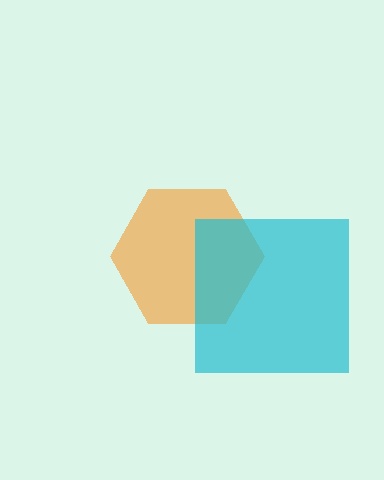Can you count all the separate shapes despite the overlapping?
Yes, there are 2 separate shapes.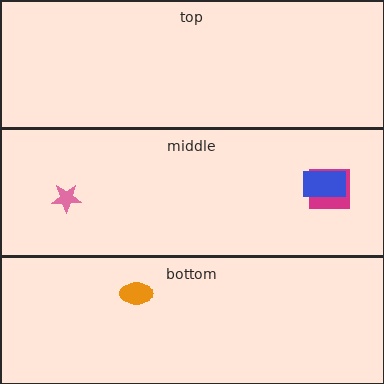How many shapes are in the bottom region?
1.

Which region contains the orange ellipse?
The bottom region.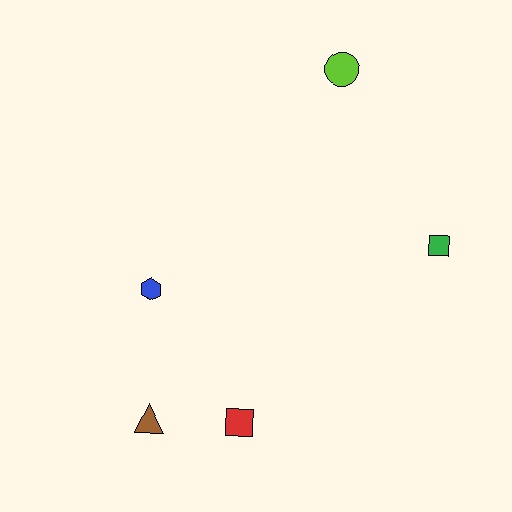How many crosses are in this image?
There are no crosses.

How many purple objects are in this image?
There are no purple objects.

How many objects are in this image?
There are 5 objects.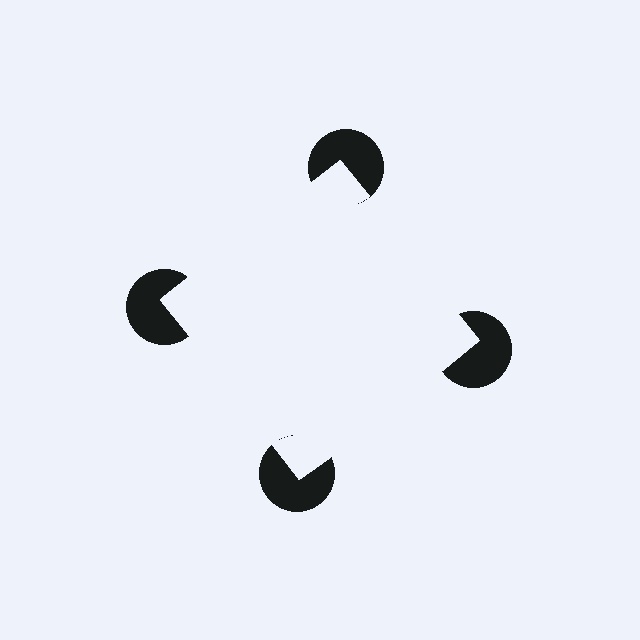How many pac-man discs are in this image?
There are 4 — one at each vertex of the illusory square.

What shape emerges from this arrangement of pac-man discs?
An illusory square — its edges are inferred from the aligned wedge cuts in the pac-man discs, not physically drawn.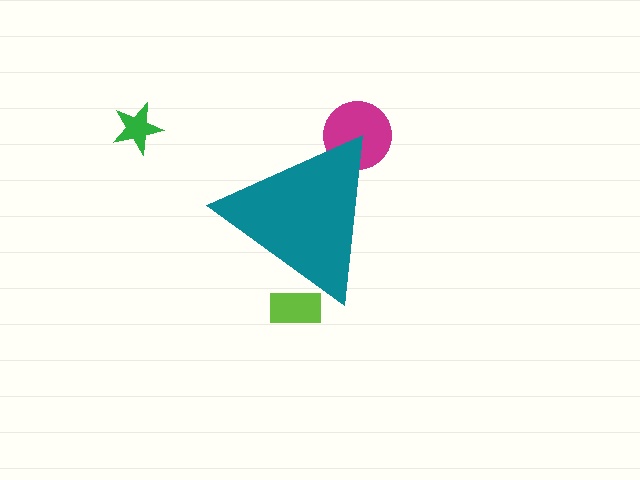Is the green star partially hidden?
No, the green star is fully visible.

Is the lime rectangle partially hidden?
Yes, the lime rectangle is partially hidden behind the teal triangle.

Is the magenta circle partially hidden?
Yes, the magenta circle is partially hidden behind the teal triangle.